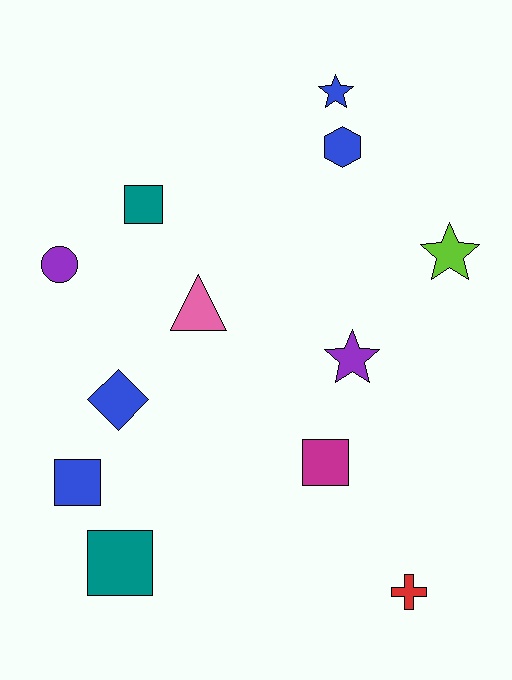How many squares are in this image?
There are 4 squares.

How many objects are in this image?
There are 12 objects.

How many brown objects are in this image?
There are no brown objects.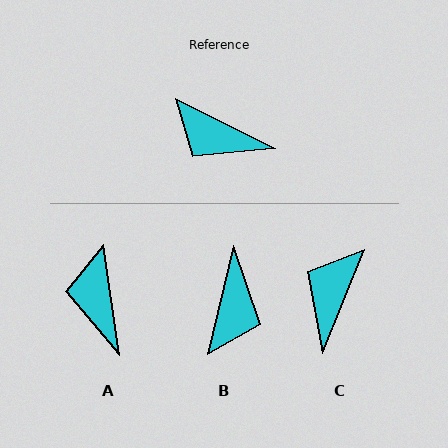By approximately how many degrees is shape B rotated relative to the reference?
Approximately 103 degrees counter-clockwise.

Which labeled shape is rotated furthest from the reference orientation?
B, about 103 degrees away.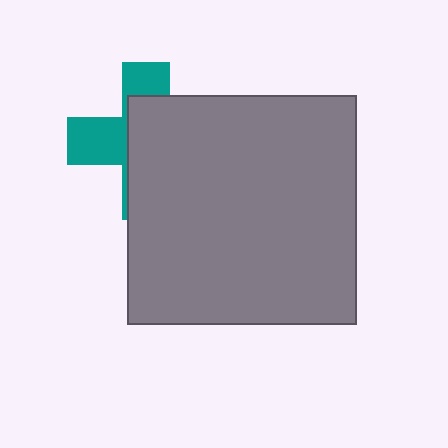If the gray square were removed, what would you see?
You would see the complete teal cross.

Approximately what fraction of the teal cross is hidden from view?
Roughly 61% of the teal cross is hidden behind the gray square.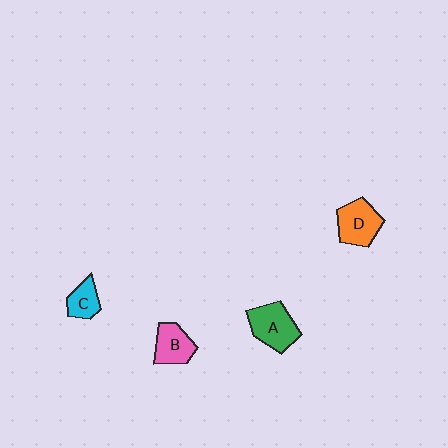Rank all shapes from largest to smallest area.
From largest to smallest: A (green), D (orange), B (pink), C (cyan).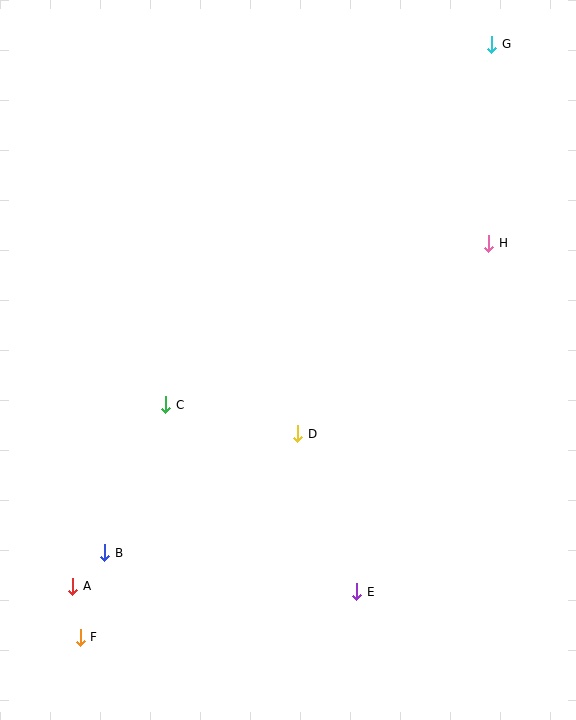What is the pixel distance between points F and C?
The distance between F and C is 248 pixels.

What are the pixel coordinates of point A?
Point A is at (73, 586).